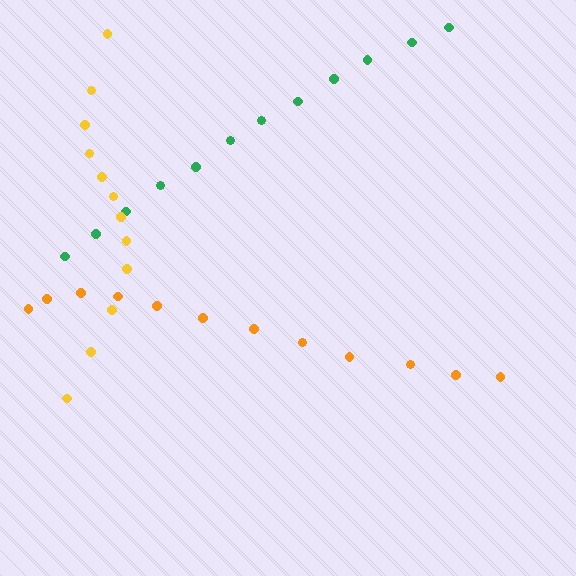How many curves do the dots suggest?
There are 3 distinct paths.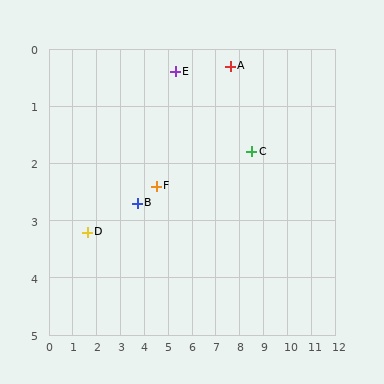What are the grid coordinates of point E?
Point E is at approximately (5.3, 0.4).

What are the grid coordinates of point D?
Point D is at approximately (1.6, 3.2).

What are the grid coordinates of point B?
Point B is at approximately (3.7, 2.7).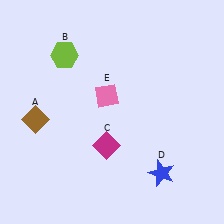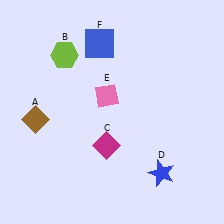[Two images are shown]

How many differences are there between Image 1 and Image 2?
There is 1 difference between the two images.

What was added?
A blue square (F) was added in Image 2.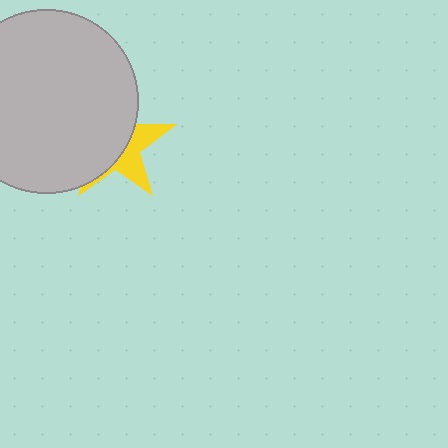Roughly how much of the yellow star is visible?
A small part of it is visible (roughly 37%).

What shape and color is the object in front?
The object in front is a light gray circle.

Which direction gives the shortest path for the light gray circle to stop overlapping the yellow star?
Moving left gives the shortest separation.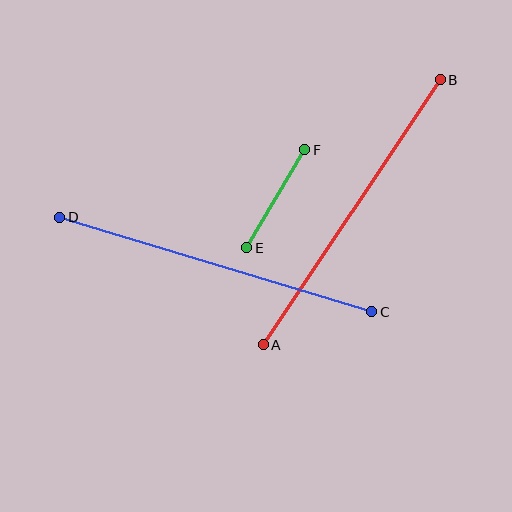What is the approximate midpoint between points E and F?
The midpoint is at approximately (276, 199) pixels.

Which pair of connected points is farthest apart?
Points C and D are farthest apart.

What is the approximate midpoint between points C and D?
The midpoint is at approximately (216, 265) pixels.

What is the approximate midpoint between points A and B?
The midpoint is at approximately (352, 212) pixels.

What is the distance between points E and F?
The distance is approximately 114 pixels.